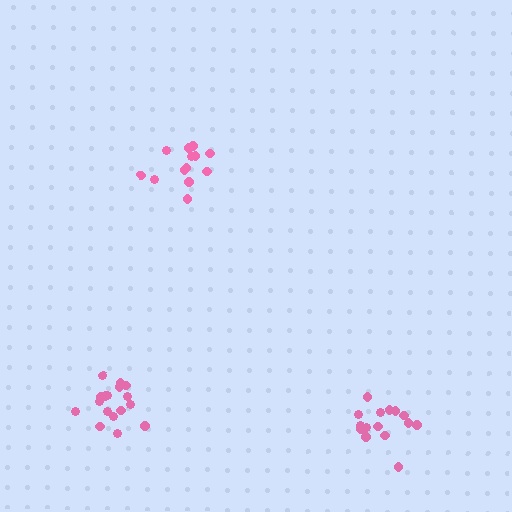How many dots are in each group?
Group 1: 13 dots, Group 2: 15 dots, Group 3: 17 dots (45 total).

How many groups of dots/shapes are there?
There are 3 groups.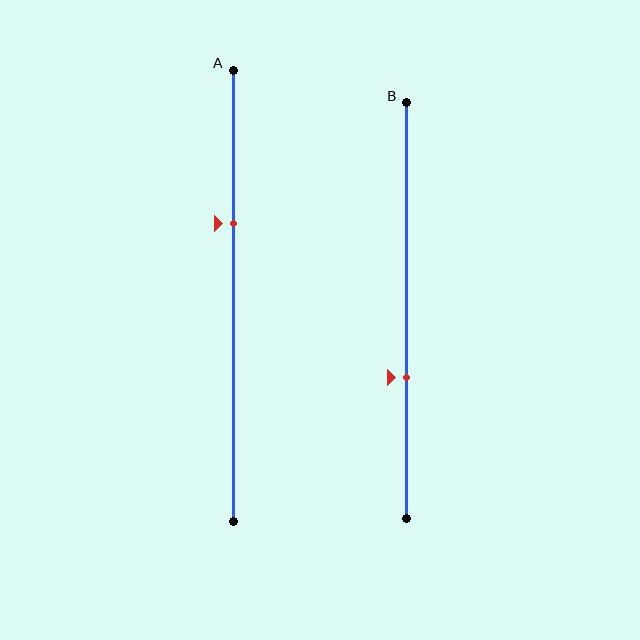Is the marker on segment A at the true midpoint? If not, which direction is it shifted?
No, the marker on segment A is shifted upward by about 16% of the segment length.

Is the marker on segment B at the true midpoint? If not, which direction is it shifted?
No, the marker on segment B is shifted downward by about 16% of the segment length.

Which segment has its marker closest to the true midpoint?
Segment B has its marker closest to the true midpoint.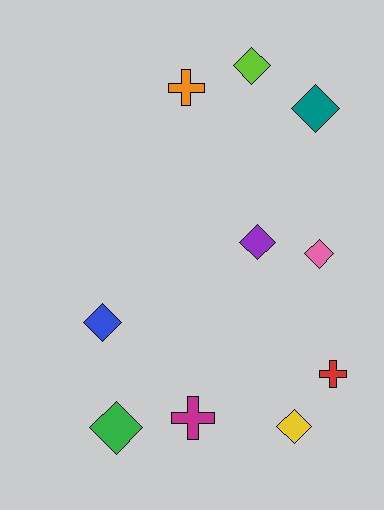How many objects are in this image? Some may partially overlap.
There are 10 objects.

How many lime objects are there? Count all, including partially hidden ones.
There is 1 lime object.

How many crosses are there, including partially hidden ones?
There are 3 crosses.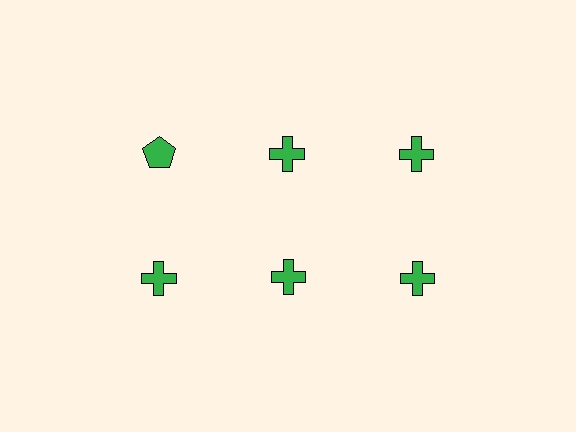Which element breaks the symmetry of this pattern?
The green pentagon in the top row, leftmost column breaks the symmetry. All other shapes are green crosses.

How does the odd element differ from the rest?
It has a different shape: pentagon instead of cross.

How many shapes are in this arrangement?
There are 6 shapes arranged in a grid pattern.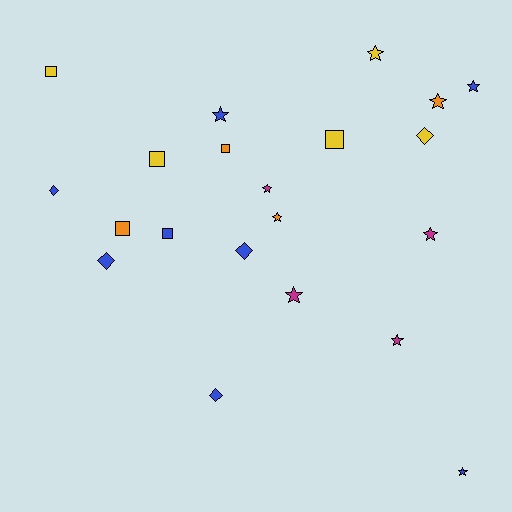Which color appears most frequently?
Blue, with 8 objects.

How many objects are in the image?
There are 21 objects.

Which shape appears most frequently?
Star, with 10 objects.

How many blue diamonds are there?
There are 4 blue diamonds.